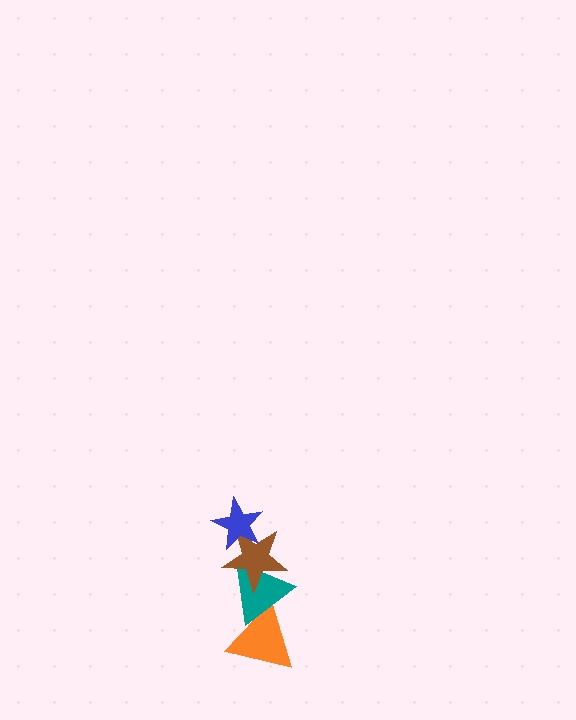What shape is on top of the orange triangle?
The teal triangle is on top of the orange triangle.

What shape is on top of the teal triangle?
The brown star is on top of the teal triangle.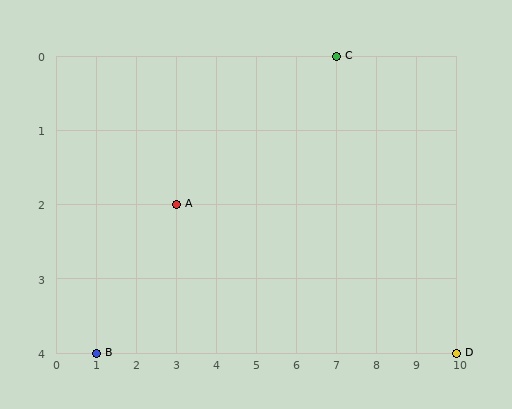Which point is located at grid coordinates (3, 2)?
Point A is at (3, 2).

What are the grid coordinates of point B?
Point B is at grid coordinates (1, 4).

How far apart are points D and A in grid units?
Points D and A are 7 columns and 2 rows apart (about 7.3 grid units diagonally).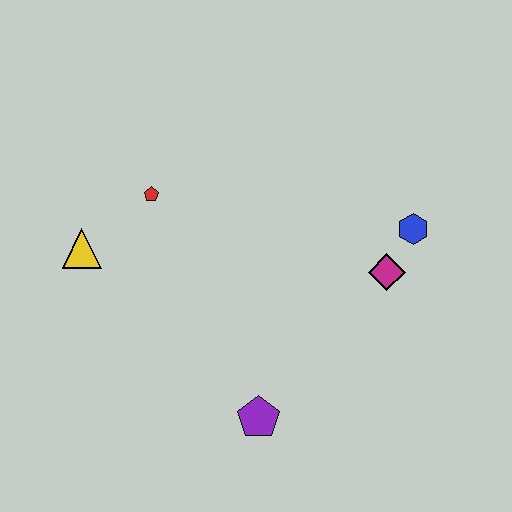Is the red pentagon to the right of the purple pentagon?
No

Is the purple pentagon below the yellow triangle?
Yes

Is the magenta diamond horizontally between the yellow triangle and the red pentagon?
No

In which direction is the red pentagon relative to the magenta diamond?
The red pentagon is to the left of the magenta diamond.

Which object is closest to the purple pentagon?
The magenta diamond is closest to the purple pentagon.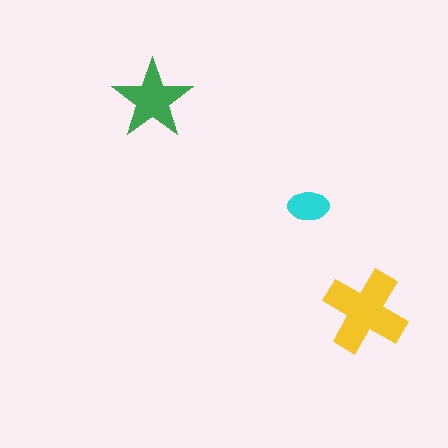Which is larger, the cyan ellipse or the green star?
The green star.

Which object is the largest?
The yellow cross.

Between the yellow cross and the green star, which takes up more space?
The yellow cross.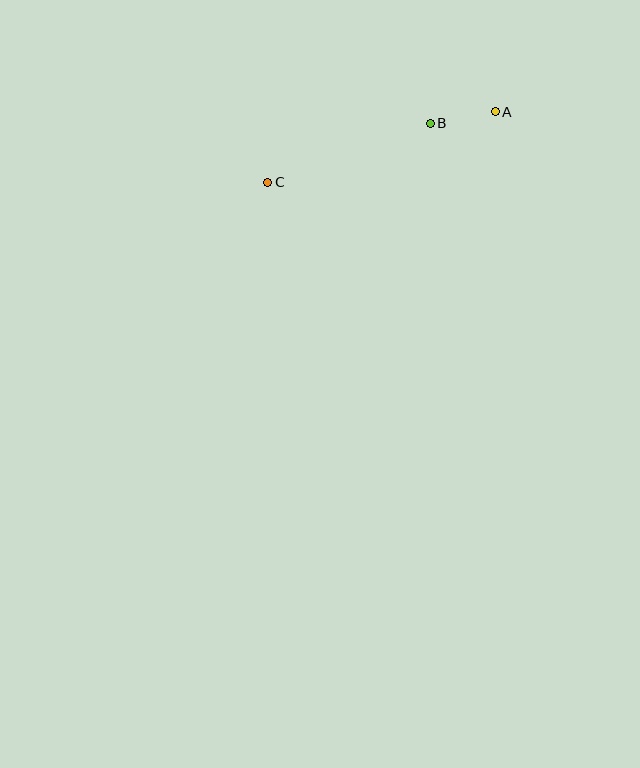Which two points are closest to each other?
Points A and B are closest to each other.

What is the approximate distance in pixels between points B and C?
The distance between B and C is approximately 173 pixels.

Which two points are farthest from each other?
Points A and C are farthest from each other.